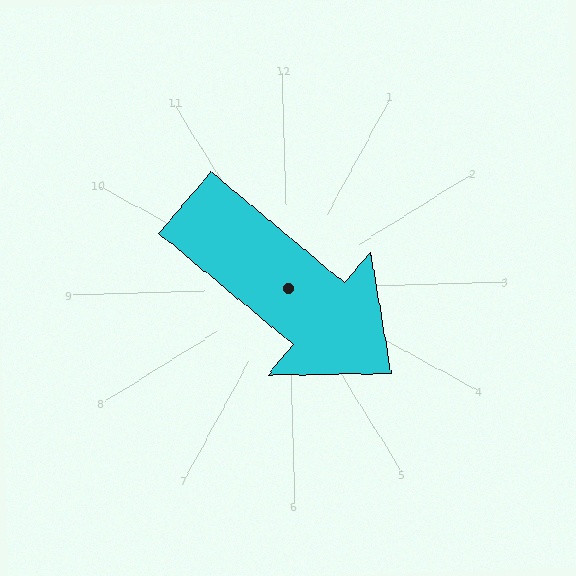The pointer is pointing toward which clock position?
Roughly 4 o'clock.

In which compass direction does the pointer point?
Southeast.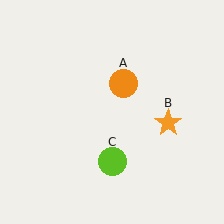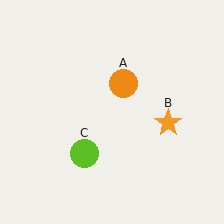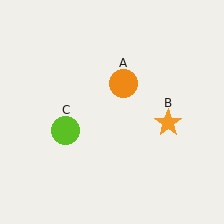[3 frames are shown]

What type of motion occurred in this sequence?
The lime circle (object C) rotated clockwise around the center of the scene.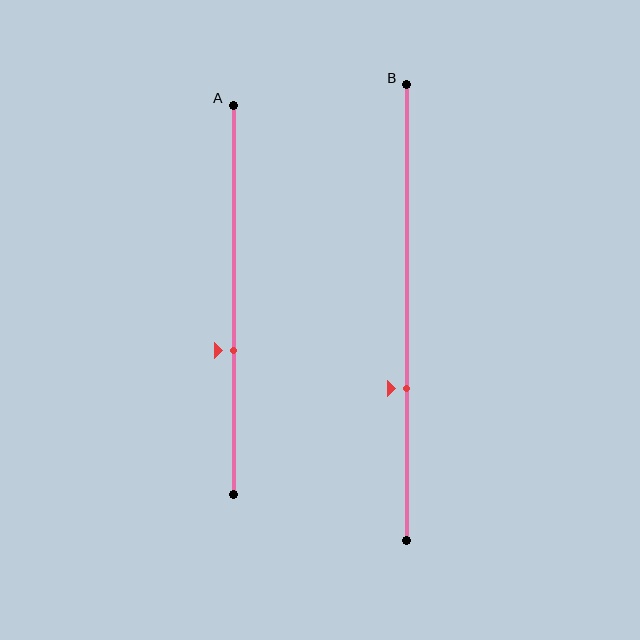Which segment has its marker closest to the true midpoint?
Segment A has its marker closest to the true midpoint.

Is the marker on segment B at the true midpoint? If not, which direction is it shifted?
No, the marker on segment B is shifted downward by about 17% of the segment length.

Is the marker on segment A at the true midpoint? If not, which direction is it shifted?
No, the marker on segment A is shifted downward by about 13% of the segment length.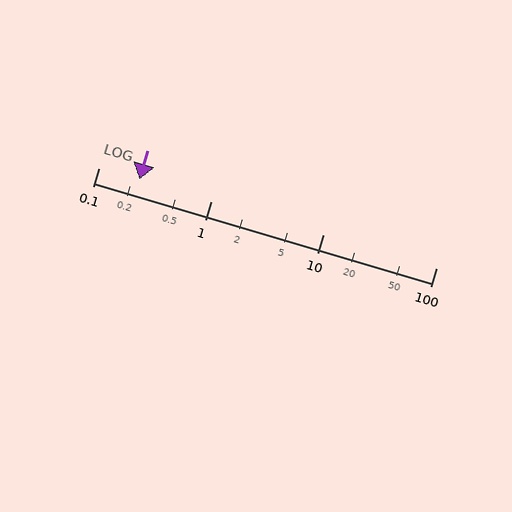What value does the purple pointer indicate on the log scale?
The pointer indicates approximately 0.23.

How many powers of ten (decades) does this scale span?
The scale spans 3 decades, from 0.1 to 100.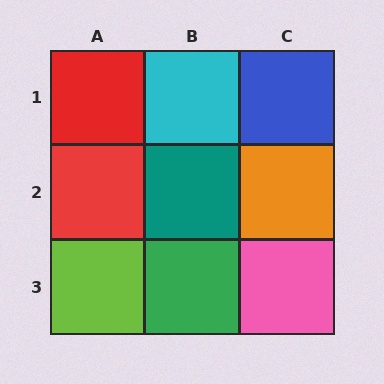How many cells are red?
2 cells are red.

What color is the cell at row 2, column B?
Teal.